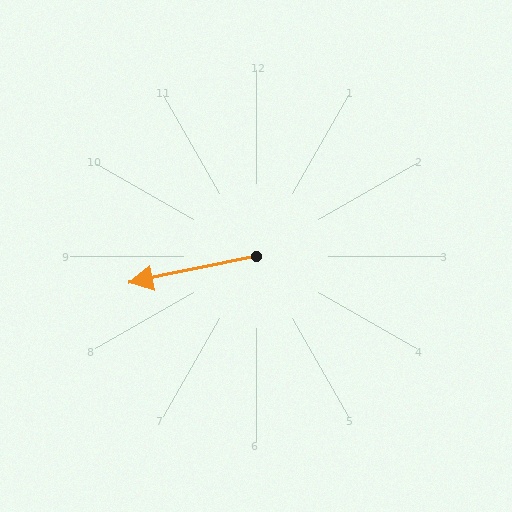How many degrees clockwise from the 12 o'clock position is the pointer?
Approximately 258 degrees.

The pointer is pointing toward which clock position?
Roughly 9 o'clock.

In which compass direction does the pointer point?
West.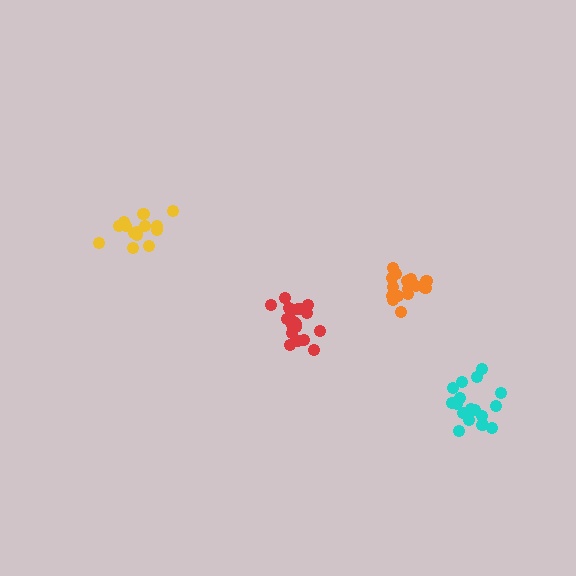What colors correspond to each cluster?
The clusters are colored: cyan, yellow, red, orange.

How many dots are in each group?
Group 1: 17 dots, Group 2: 15 dots, Group 3: 19 dots, Group 4: 18 dots (69 total).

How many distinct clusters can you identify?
There are 4 distinct clusters.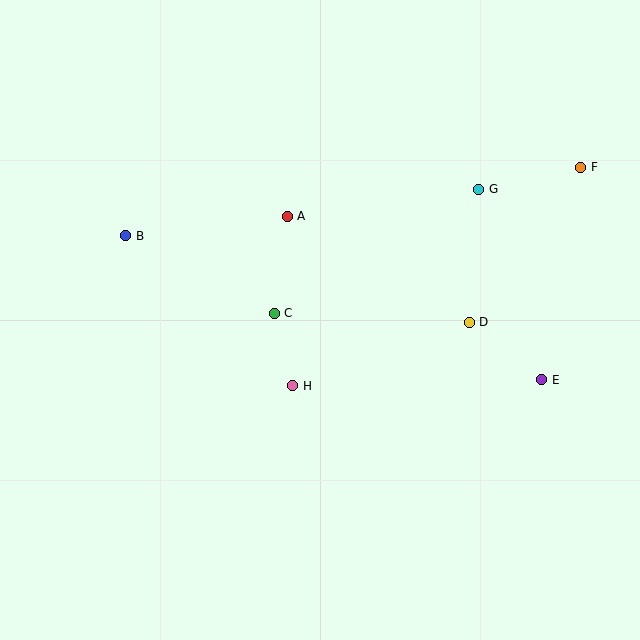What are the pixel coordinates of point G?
Point G is at (479, 189).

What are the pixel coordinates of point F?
Point F is at (581, 167).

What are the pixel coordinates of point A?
Point A is at (287, 216).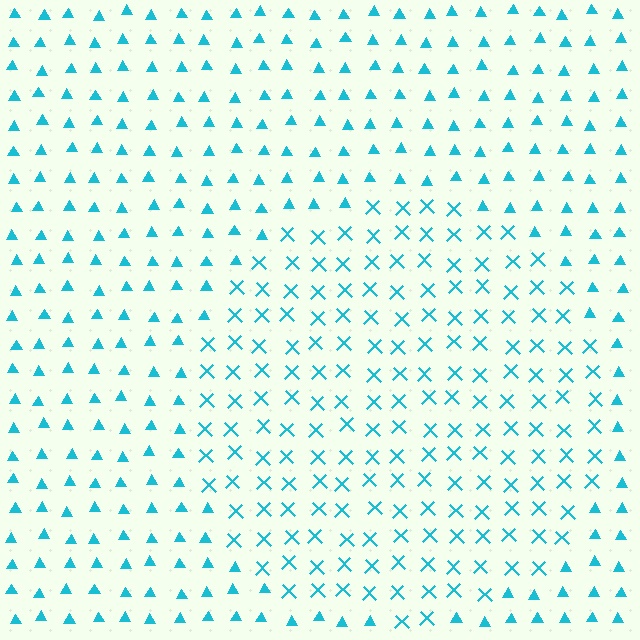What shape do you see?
I see a circle.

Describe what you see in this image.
The image is filled with small cyan elements arranged in a uniform grid. A circle-shaped region contains X marks, while the surrounding area contains triangles. The boundary is defined purely by the change in element shape.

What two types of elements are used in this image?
The image uses X marks inside the circle region and triangles outside it.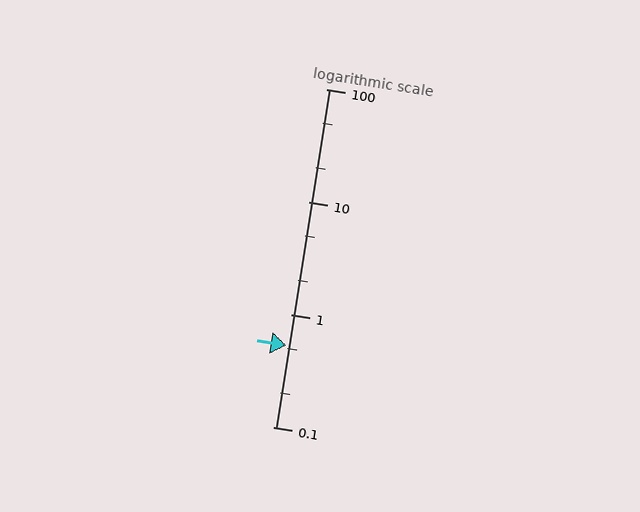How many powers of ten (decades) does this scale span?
The scale spans 3 decades, from 0.1 to 100.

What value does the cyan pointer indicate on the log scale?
The pointer indicates approximately 0.53.